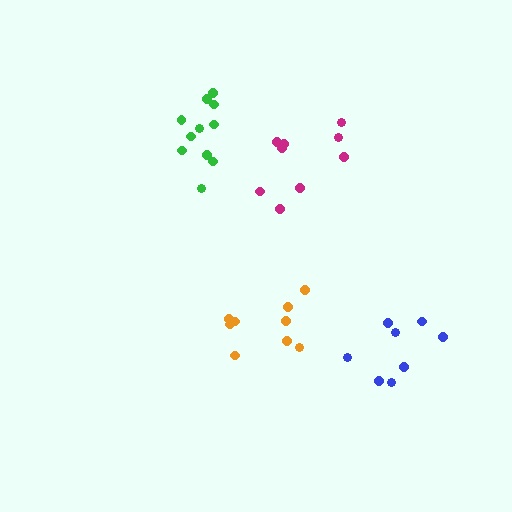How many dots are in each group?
Group 1: 9 dots, Group 2: 9 dots, Group 3: 8 dots, Group 4: 11 dots (37 total).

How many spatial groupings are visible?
There are 4 spatial groupings.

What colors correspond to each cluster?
The clusters are colored: magenta, orange, blue, green.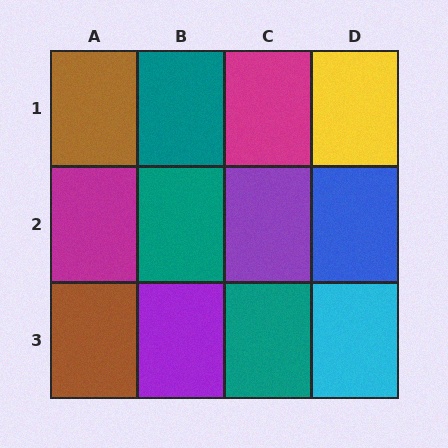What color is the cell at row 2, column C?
Purple.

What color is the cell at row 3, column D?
Cyan.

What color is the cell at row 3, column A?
Brown.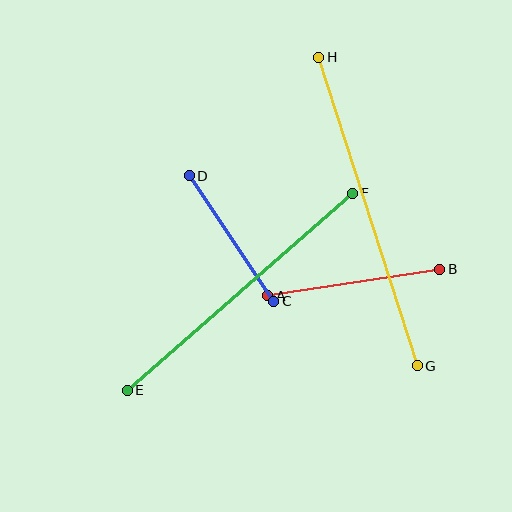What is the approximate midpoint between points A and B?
The midpoint is at approximately (354, 282) pixels.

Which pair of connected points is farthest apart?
Points G and H are farthest apart.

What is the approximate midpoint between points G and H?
The midpoint is at approximately (368, 211) pixels.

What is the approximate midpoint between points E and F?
The midpoint is at approximately (240, 292) pixels.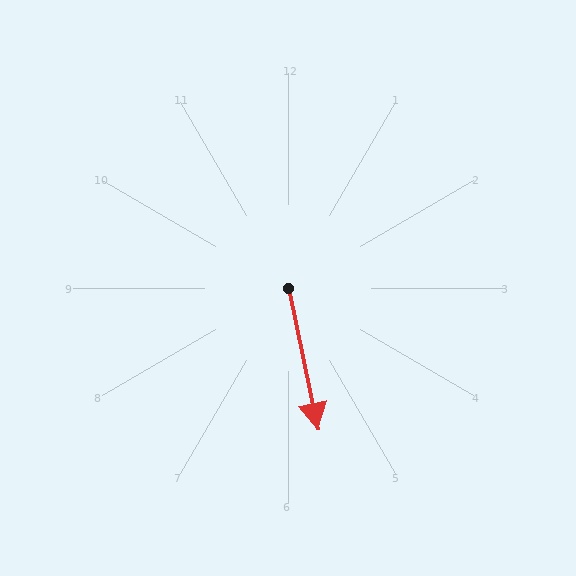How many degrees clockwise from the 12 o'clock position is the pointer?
Approximately 168 degrees.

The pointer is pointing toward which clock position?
Roughly 6 o'clock.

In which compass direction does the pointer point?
South.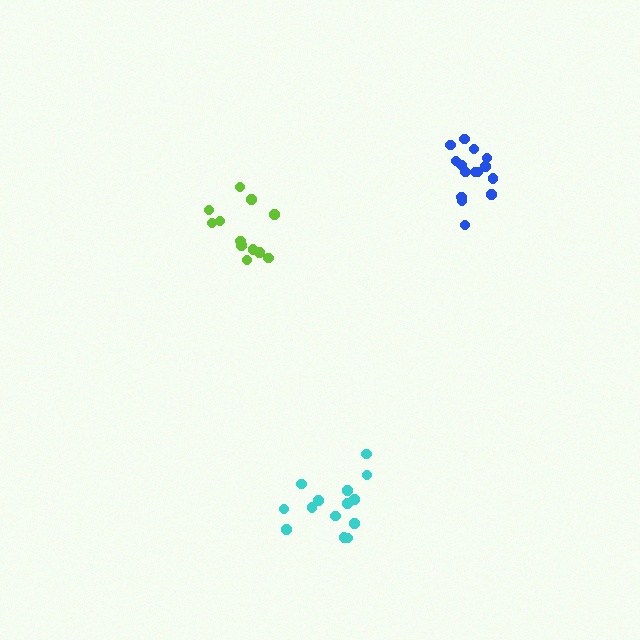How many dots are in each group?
Group 1: 14 dots, Group 2: 12 dots, Group 3: 15 dots (41 total).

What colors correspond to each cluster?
The clusters are colored: cyan, lime, blue.